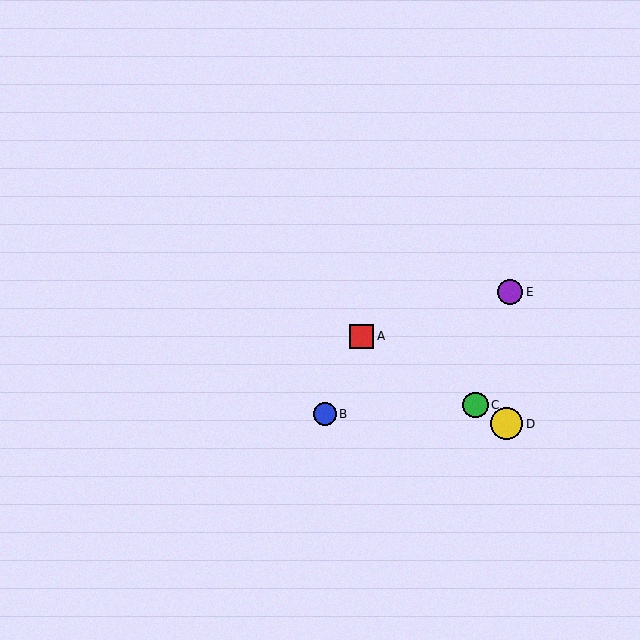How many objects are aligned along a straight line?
3 objects (A, C, D) are aligned along a straight line.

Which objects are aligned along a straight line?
Objects A, C, D are aligned along a straight line.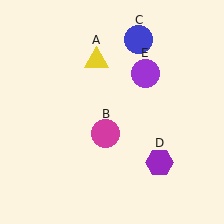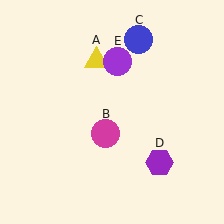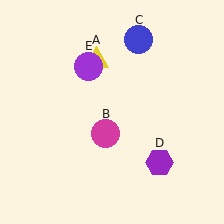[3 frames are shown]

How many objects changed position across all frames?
1 object changed position: purple circle (object E).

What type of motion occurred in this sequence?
The purple circle (object E) rotated counterclockwise around the center of the scene.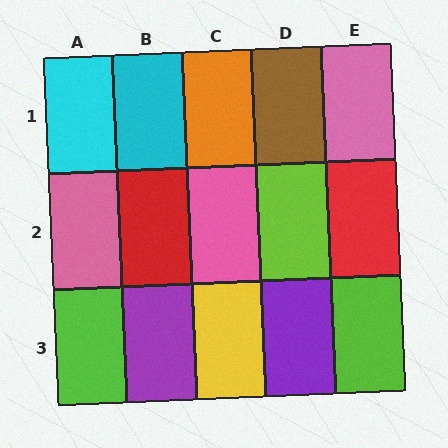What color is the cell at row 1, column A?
Cyan.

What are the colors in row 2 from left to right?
Pink, red, pink, lime, red.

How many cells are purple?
2 cells are purple.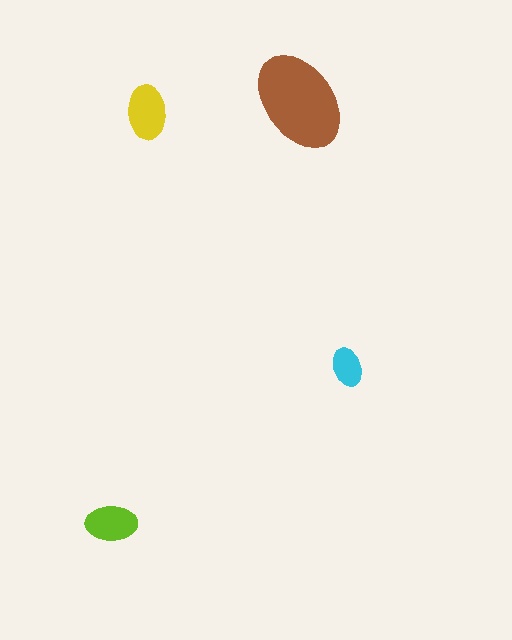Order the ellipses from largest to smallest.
the brown one, the yellow one, the lime one, the cyan one.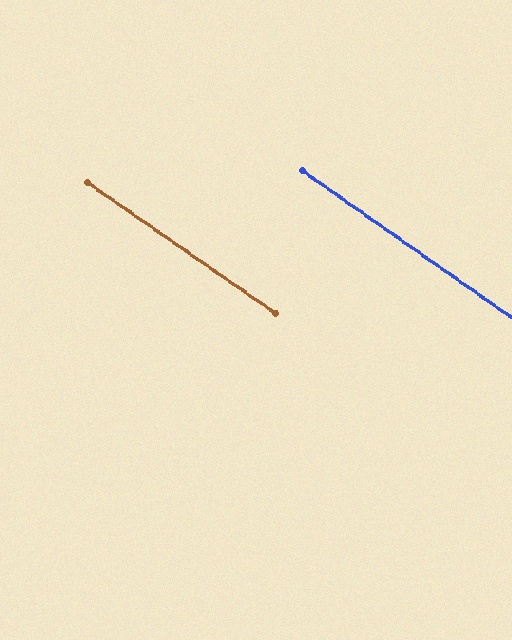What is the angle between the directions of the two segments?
Approximately 0 degrees.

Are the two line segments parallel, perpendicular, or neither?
Parallel — their directions differ by only 0.1°.